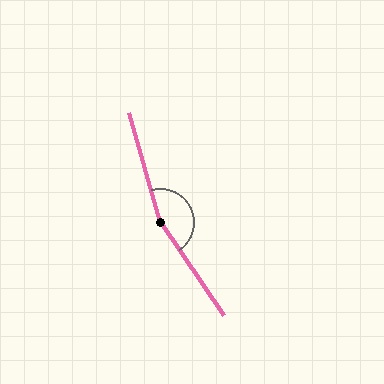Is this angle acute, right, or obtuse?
It is obtuse.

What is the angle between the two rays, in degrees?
Approximately 161 degrees.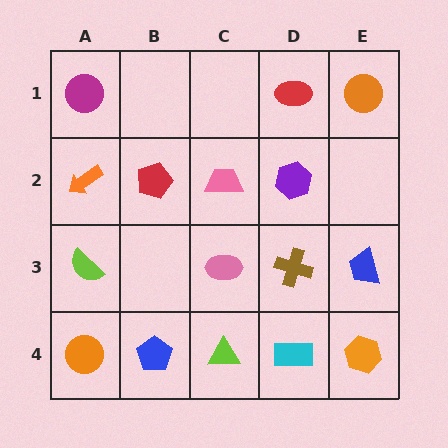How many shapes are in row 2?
4 shapes.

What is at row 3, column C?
A pink ellipse.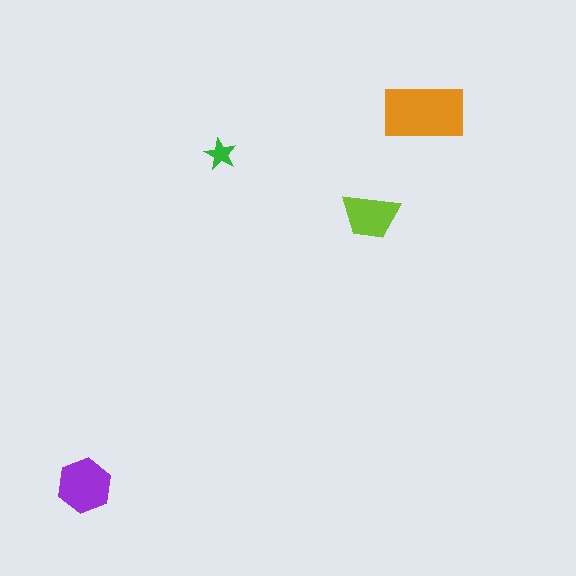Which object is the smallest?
The green star.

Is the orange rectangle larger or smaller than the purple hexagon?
Larger.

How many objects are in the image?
There are 4 objects in the image.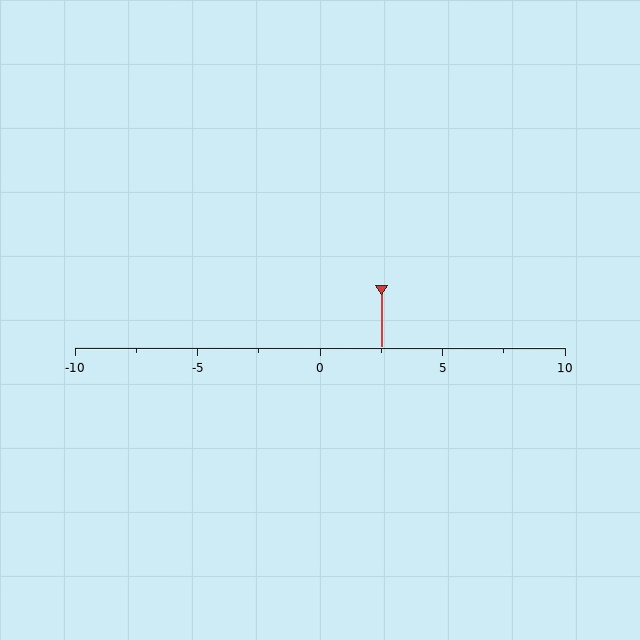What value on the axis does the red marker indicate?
The marker indicates approximately 2.5.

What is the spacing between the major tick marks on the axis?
The major ticks are spaced 5 apart.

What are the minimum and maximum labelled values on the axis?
The axis runs from -10 to 10.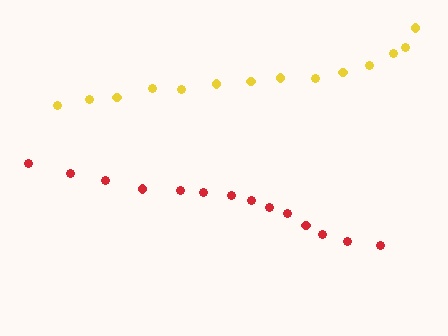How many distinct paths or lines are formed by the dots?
There are 2 distinct paths.